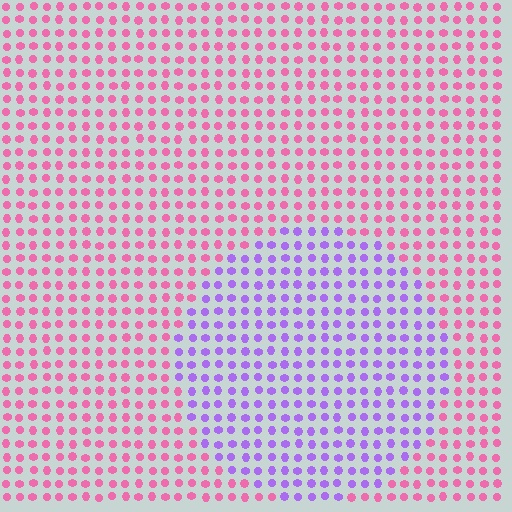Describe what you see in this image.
The image is filled with small pink elements in a uniform arrangement. A circle-shaped region is visible where the elements are tinted to a slightly different hue, forming a subtle color boundary.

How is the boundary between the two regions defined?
The boundary is defined purely by a slight shift in hue (about 61 degrees). Spacing, size, and orientation are identical on both sides.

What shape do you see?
I see a circle.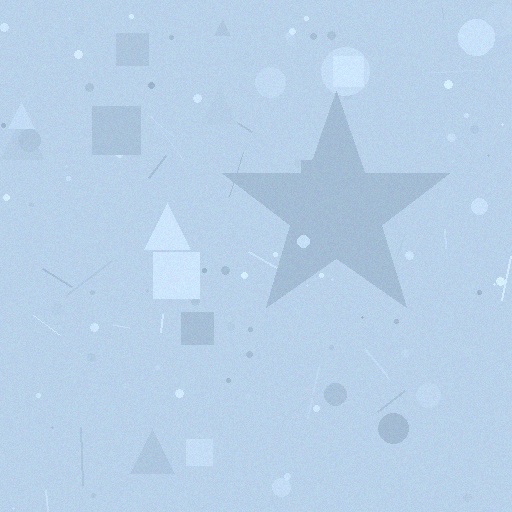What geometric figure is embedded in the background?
A star is embedded in the background.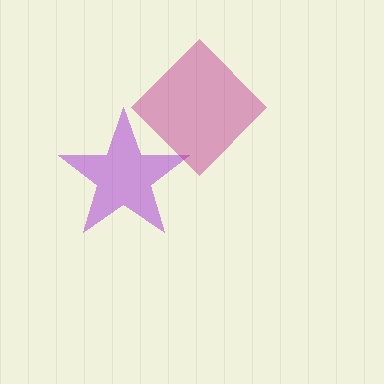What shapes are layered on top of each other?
The layered shapes are: a purple star, a magenta diamond.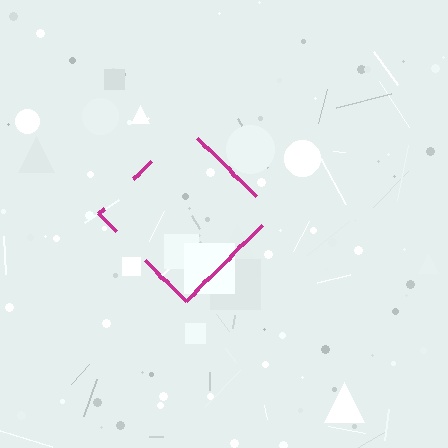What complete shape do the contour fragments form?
The contour fragments form a diamond.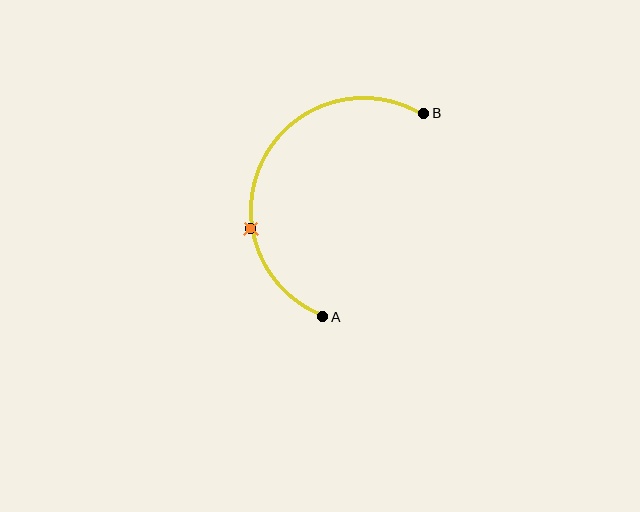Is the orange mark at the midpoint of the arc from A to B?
No. The orange mark lies on the arc but is closer to endpoint A. The arc midpoint would be at the point on the curve equidistant along the arc from both A and B.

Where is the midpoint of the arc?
The arc midpoint is the point on the curve farthest from the straight line joining A and B. It sits to the left of that line.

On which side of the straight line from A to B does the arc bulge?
The arc bulges to the left of the straight line connecting A and B.